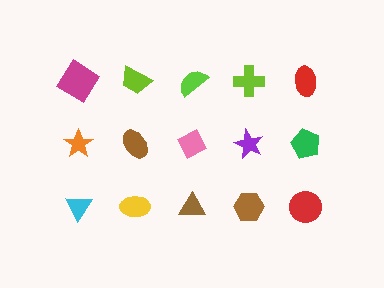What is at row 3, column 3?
A brown triangle.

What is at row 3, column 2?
A yellow ellipse.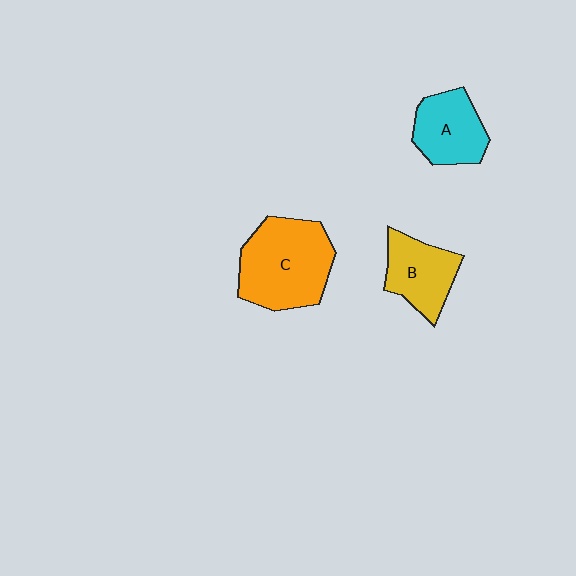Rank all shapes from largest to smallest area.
From largest to smallest: C (orange), A (cyan), B (yellow).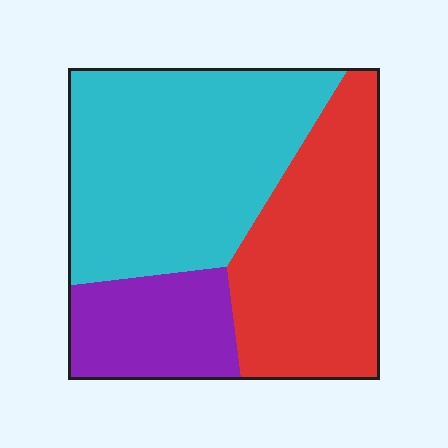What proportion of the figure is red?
Red takes up about three eighths (3/8) of the figure.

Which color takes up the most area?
Cyan, at roughly 45%.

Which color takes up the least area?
Purple, at roughly 20%.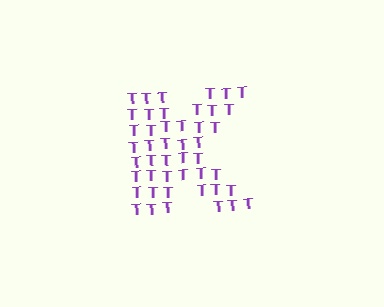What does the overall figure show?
The overall figure shows the letter K.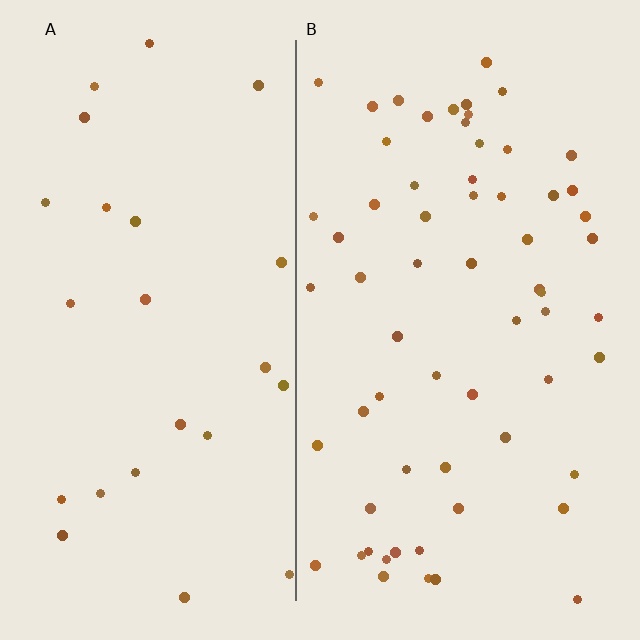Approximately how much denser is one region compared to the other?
Approximately 2.6× — region B over region A.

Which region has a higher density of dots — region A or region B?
B (the right).